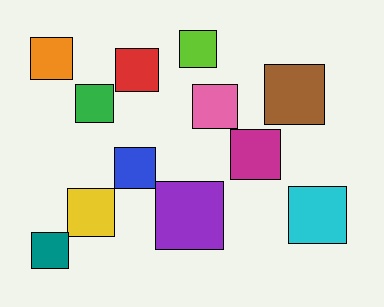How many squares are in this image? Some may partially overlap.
There are 12 squares.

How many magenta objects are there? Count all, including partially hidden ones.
There is 1 magenta object.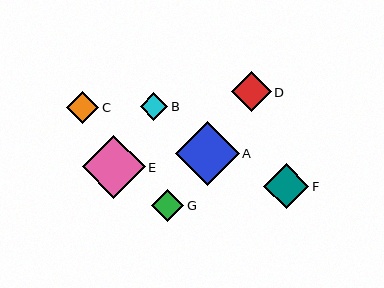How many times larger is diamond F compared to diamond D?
Diamond F is approximately 1.1 times the size of diamond D.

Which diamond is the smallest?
Diamond B is the smallest with a size of approximately 27 pixels.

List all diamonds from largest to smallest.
From largest to smallest: A, E, F, D, C, G, B.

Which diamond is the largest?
Diamond A is the largest with a size of approximately 64 pixels.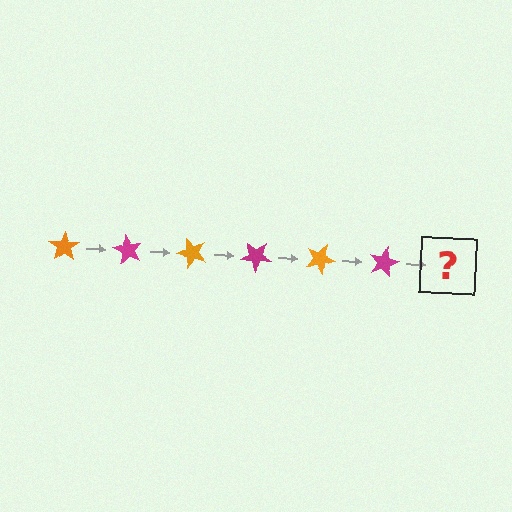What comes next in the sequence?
The next element should be an orange star, rotated 360 degrees from the start.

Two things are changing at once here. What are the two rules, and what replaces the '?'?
The two rules are that it rotates 60 degrees each step and the color cycles through orange and magenta. The '?' should be an orange star, rotated 360 degrees from the start.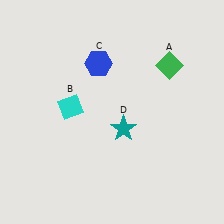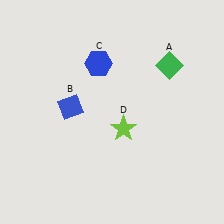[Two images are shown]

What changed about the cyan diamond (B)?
In Image 1, B is cyan. In Image 2, it changed to blue.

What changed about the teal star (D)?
In Image 1, D is teal. In Image 2, it changed to lime.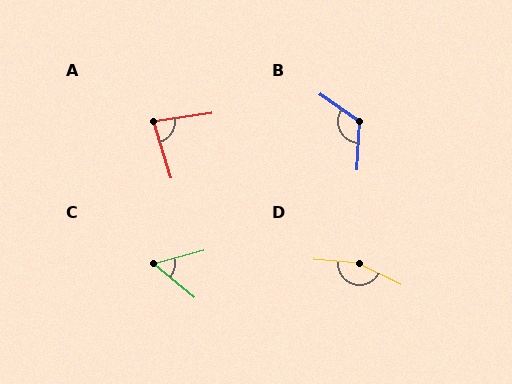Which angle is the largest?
D, at approximately 158 degrees.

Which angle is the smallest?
C, at approximately 55 degrees.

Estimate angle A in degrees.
Approximately 81 degrees.